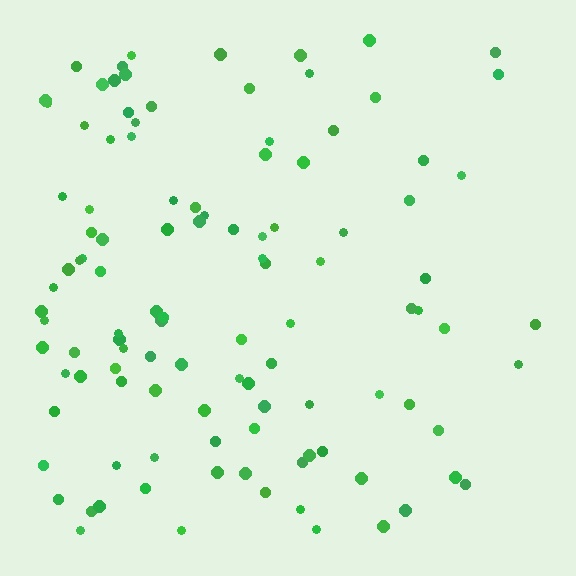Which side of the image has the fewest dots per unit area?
The right.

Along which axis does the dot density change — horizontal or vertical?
Horizontal.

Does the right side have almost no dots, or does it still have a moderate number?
Still a moderate number, just noticeably fewer than the left.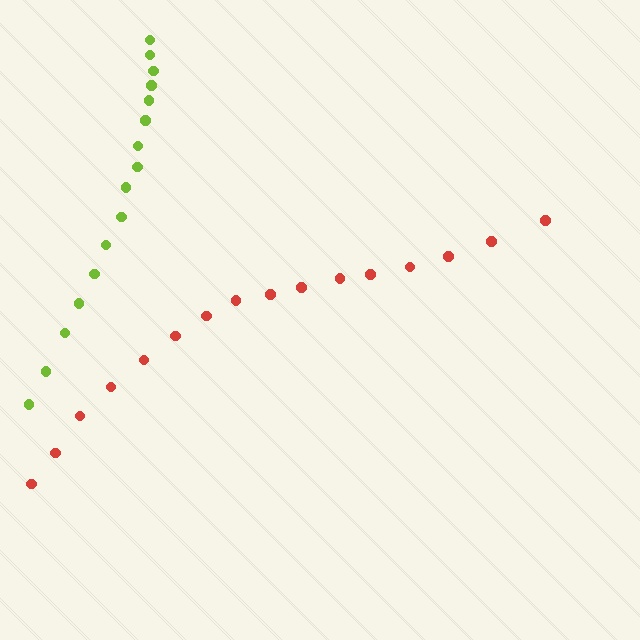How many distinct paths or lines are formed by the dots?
There are 2 distinct paths.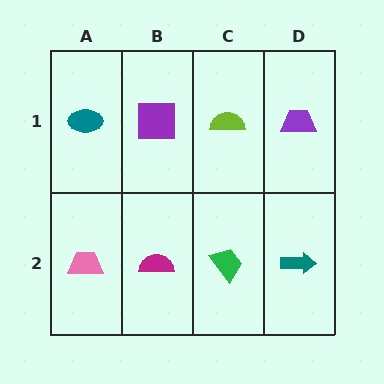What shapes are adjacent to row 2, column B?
A purple square (row 1, column B), a pink trapezoid (row 2, column A), a green trapezoid (row 2, column C).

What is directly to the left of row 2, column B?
A pink trapezoid.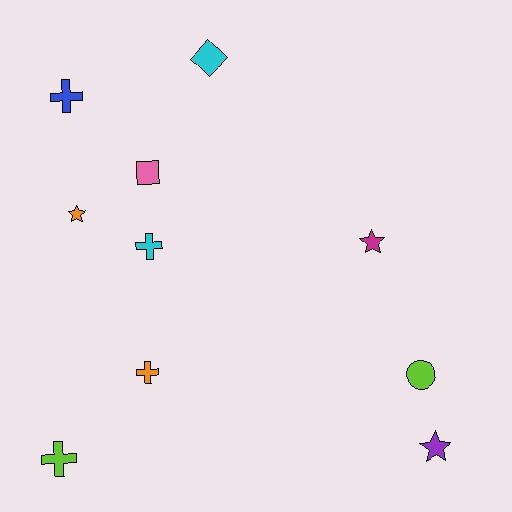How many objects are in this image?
There are 10 objects.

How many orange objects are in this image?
There are 2 orange objects.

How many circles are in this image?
There is 1 circle.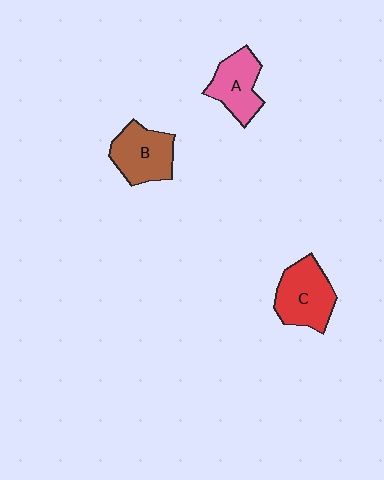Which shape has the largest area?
Shape C (red).